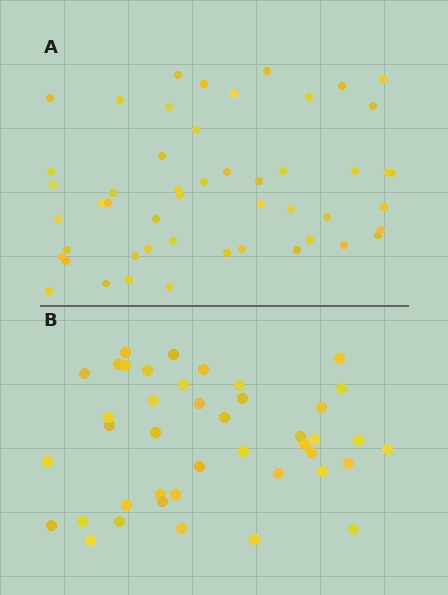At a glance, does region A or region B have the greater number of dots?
Region A (the top region) has more dots.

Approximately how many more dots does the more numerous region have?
Region A has roughly 8 or so more dots than region B.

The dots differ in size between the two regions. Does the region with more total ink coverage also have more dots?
No. Region B has more total ink coverage because its dots are larger, but region A actually contains more individual dots. Total area can be misleading — the number of items is what matters here.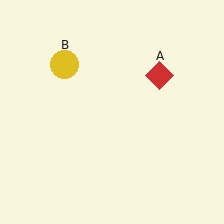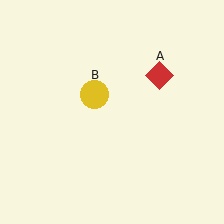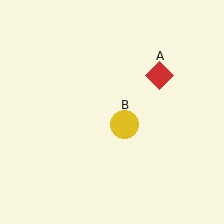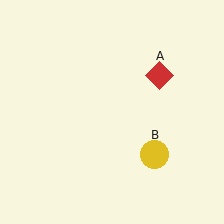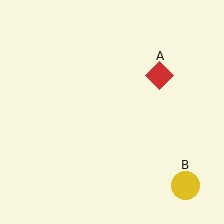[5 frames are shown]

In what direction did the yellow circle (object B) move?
The yellow circle (object B) moved down and to the right.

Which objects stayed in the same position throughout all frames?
Red diamond (object A) remained stationary.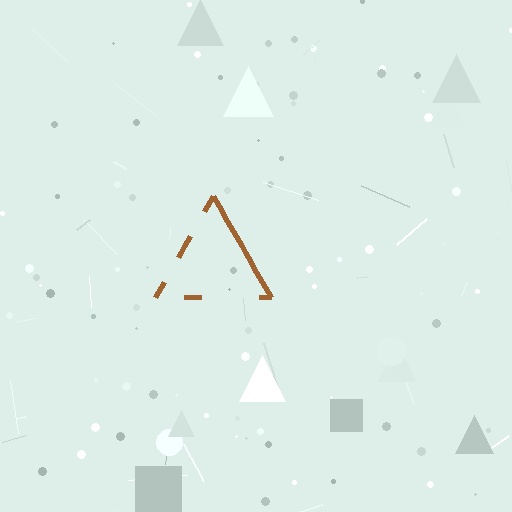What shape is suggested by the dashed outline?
The dashed outline suggests a triangle.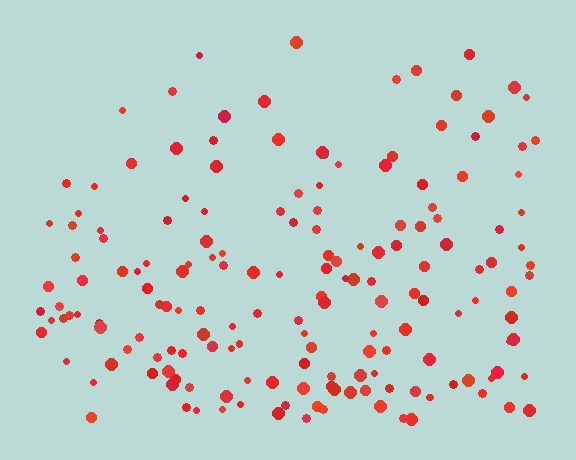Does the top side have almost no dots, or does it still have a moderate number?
Still a moderate number, just noticeably fewer than the bottom.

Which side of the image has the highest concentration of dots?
The bottom.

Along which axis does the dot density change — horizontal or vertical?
Vertical.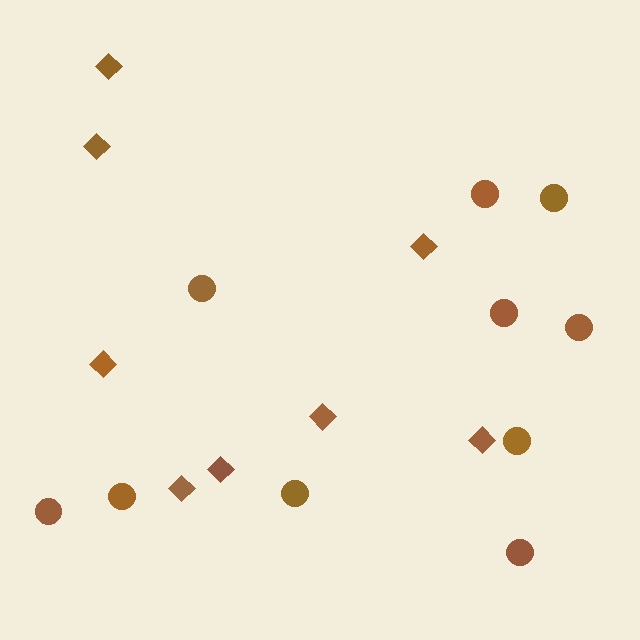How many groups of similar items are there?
There are 2 groups: one group of diamonds (8) and one group of circles (10).